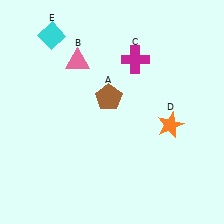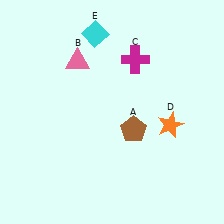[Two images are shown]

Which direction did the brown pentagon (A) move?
The brown pentagon (A) moved down.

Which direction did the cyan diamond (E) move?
The cyan diamond (E) moved right.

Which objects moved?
The objects that moved are: the brown pentagon (A), the cyan diamond (E).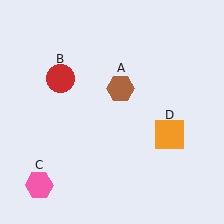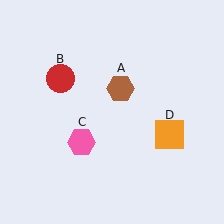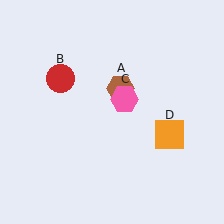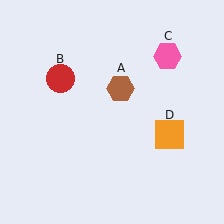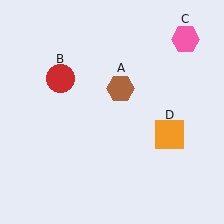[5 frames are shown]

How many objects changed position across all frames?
1 object changed position: pink hexagon (object C).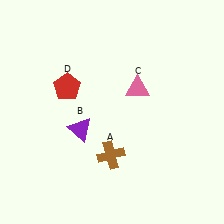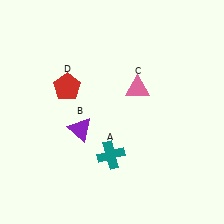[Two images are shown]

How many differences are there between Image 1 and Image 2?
There is 1 difference between the two images.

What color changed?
The cross (A) changed from brown in Image 1 to teal in Image 2.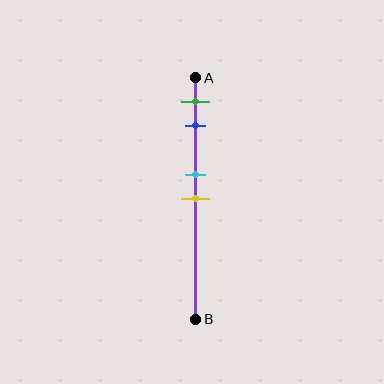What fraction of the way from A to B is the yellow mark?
The yellow mark is approximately 50% (0.5) of the way from A to B.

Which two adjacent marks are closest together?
The cyan and yellow marks are the closest adjacent pair.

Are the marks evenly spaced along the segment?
No, the marks are not evenly spaced.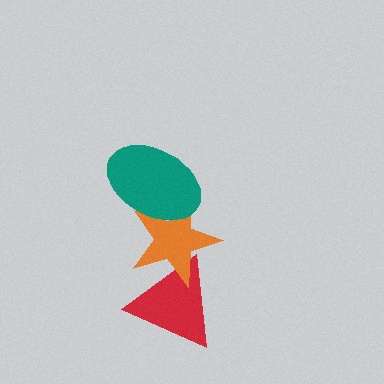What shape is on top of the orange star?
The teal ellipse is on top of the orange star.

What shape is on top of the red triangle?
The orange star is on top of the red triangle.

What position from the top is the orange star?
The orange star is 2nd from the top.